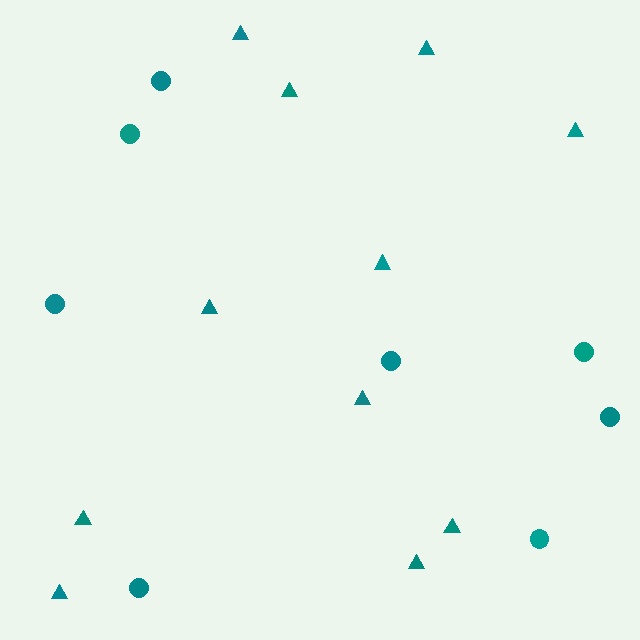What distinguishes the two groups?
There are 2 groups: one group of circles (8) and one group of triangles (11).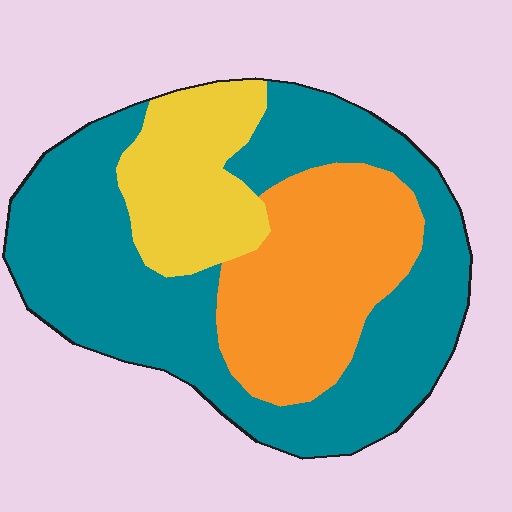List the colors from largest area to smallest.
From largest to smallest: teal, orange, yellow.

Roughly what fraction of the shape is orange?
Orange covers 27% of the shape.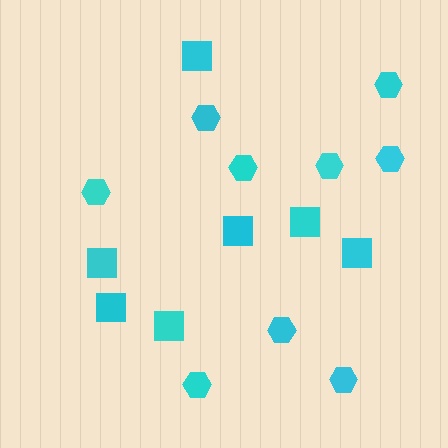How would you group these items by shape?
There are 2 groups: one group of squares (7) and one group of hexagons (9).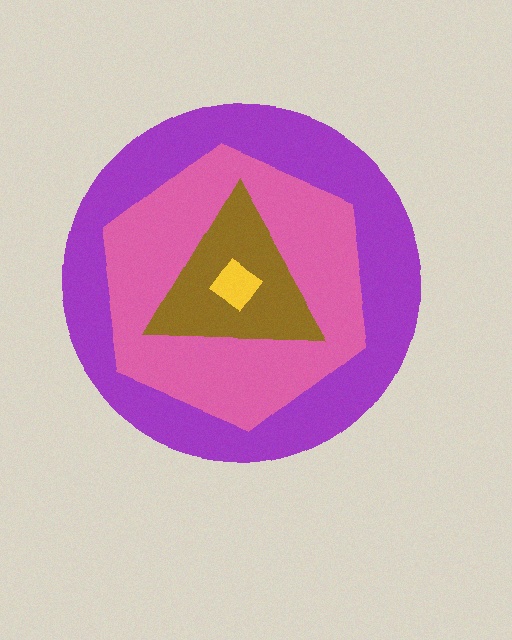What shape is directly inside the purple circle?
The pink hexagon.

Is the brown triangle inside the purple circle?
Yes.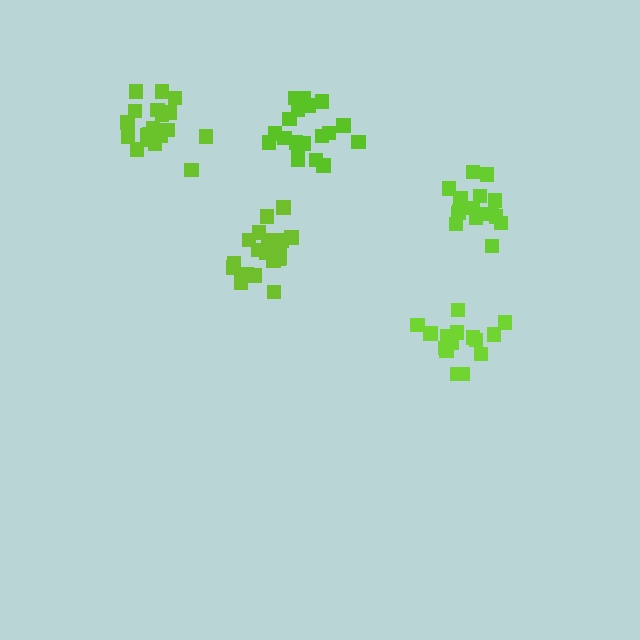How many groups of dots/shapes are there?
There are 5 groups.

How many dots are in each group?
Group 1: 20 dots, Group 2: 15 dots, Group 3: 20 dots, Group 4: 16 dots, Group 5: 19 dots (90 total).